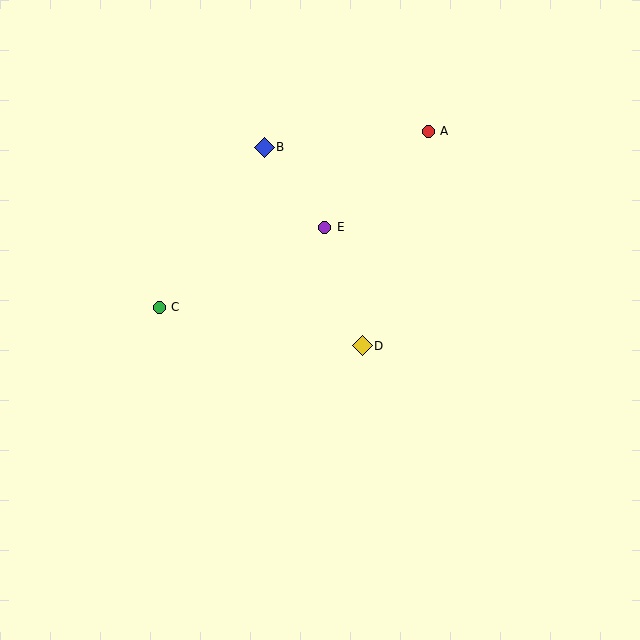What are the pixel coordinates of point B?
Point B is at (264, 147).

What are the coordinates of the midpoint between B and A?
The midpoint between B and A is at (346, 139).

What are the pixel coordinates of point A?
Point A is at (428, 131).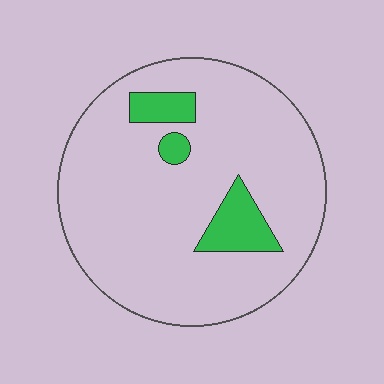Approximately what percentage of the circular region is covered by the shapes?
Approximately 10%.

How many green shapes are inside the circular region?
3.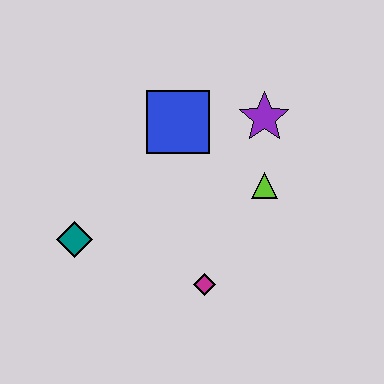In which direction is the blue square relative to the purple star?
The blue square is to the left of the purple star.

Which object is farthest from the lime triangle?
The teal diamond is farthest from the lime triangle.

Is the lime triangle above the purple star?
No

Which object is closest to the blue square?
The purple star is closest to the blue square.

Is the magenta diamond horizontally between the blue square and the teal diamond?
No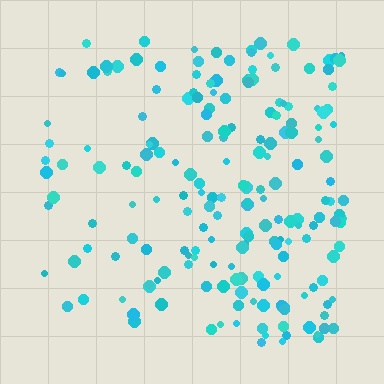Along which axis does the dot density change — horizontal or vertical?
Horizontal.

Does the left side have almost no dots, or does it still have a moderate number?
Still a moderate number, just noticeably fewer than the right.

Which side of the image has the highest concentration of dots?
The right.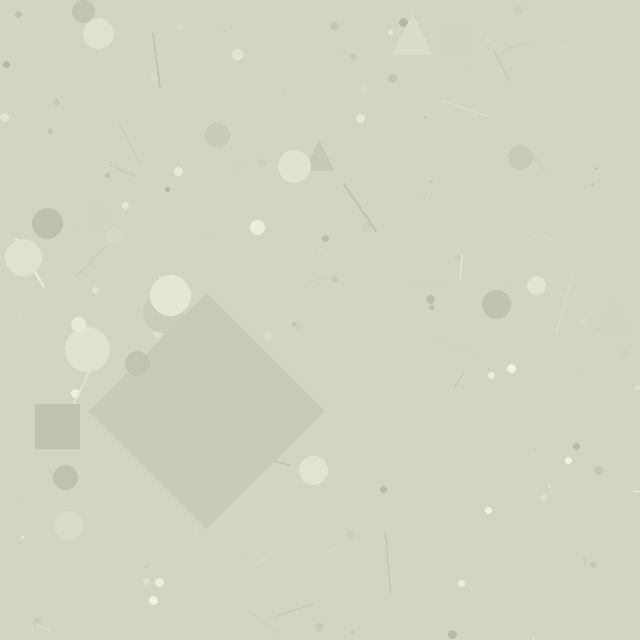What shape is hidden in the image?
A diamond is hidden in the image.